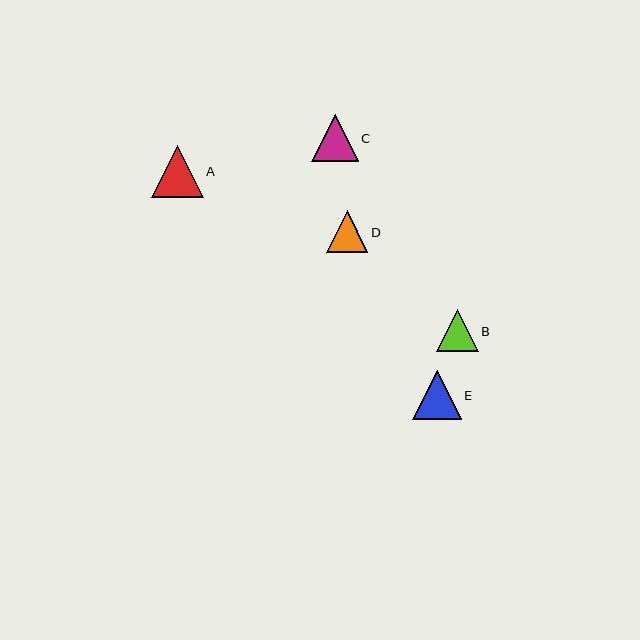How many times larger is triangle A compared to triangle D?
Triangle A is approximately 1.3 times the size of triangle D.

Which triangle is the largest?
Triangle A is the largest with a size of approximately 52 pixels.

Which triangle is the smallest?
Triangle D is the smallest with a size of approximately 41 pixels.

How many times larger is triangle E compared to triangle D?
Triangle E is approximately 1.2 times the size of triangle D.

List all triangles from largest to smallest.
From largest to smallest: A, E, C, B, D.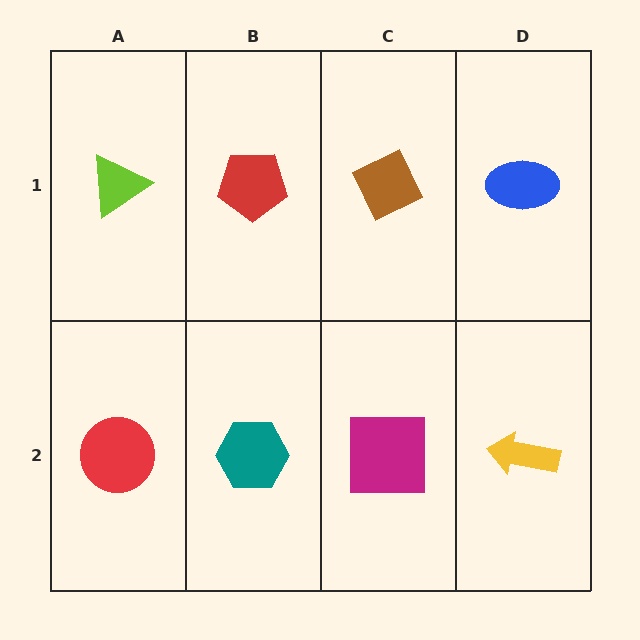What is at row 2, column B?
A teal hexagon.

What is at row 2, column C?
A magenta square.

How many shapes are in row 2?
4 shapes.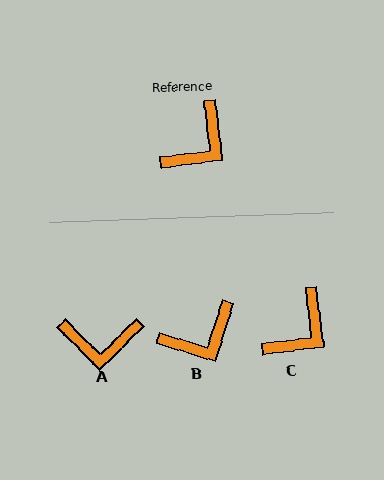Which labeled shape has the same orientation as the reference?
C.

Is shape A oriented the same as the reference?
No, it is off by about 52 degrees.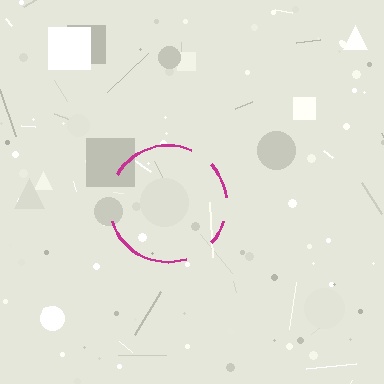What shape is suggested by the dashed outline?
The dashed outline suggests a circle.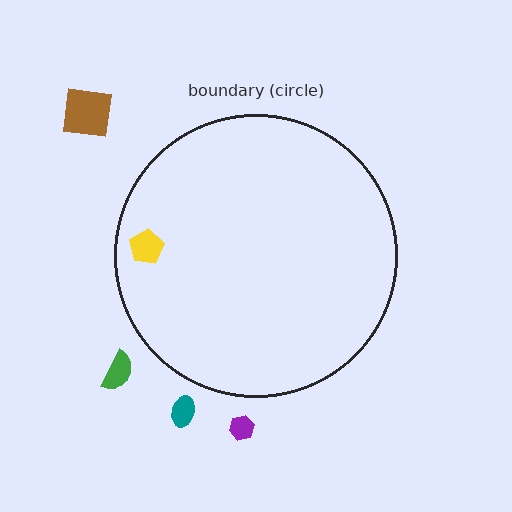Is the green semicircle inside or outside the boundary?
Outside.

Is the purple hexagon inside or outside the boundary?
Outside.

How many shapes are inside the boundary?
1 inside, 4 outside.